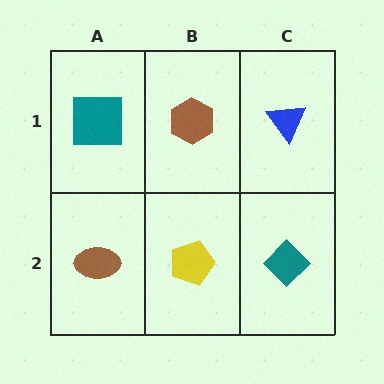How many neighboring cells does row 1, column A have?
2.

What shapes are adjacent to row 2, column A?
A teal square (row 1, column A), a yellow pentagon (row 2, column B).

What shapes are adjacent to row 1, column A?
A brown ellipse (row 2, column A), a brown hexagon (row 1, column B).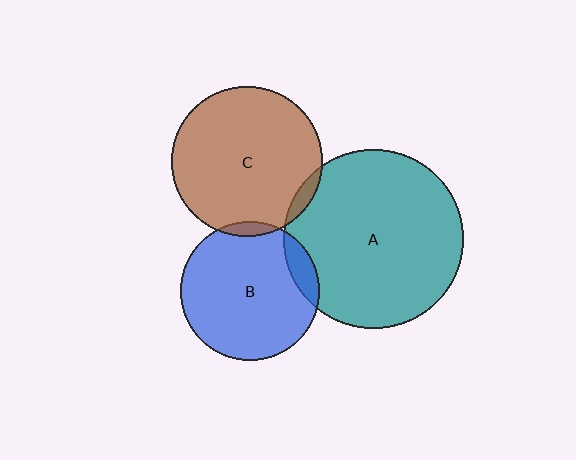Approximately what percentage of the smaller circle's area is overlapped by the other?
Approximately 10%.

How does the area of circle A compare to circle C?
Approximately 1.4 times.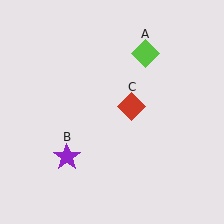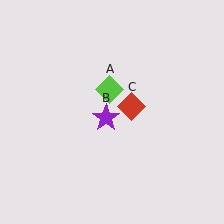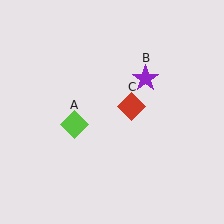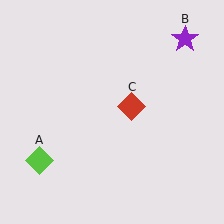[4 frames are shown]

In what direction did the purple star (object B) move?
The purple star (object B) moved up and to the right.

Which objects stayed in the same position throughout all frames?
Red diamond (object C) remained stationary.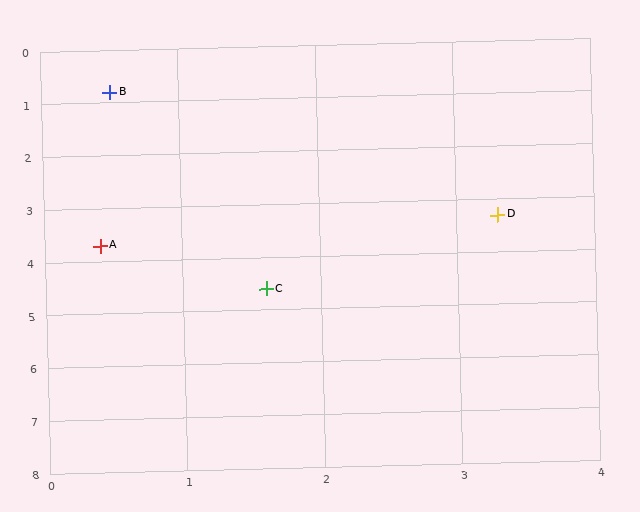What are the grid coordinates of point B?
Point B is at approximately (0.5, 0.8).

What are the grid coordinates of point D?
Point D is at approximately (3.3, 3.3).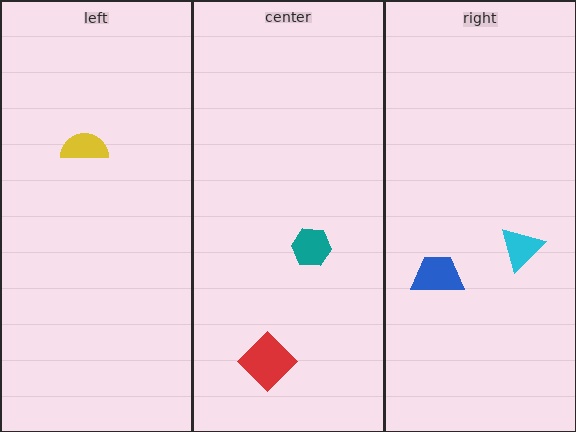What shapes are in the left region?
The yellow semicircle.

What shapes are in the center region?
The teal hexagon, the red diamond.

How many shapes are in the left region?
1.